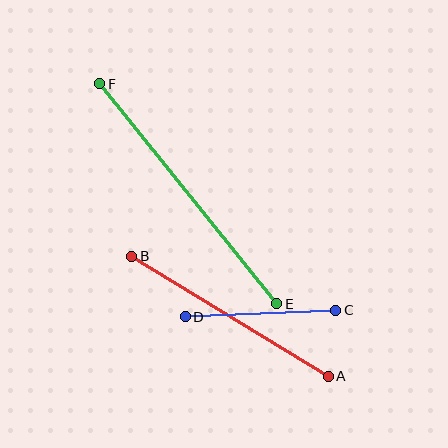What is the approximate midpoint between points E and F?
The midpoint is at approximately (188, 194) pixels.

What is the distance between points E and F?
The distance is approximately 282 pixels.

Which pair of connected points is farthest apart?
Points E and F are farthest apart.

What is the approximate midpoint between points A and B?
The midpoint is at approximately (230, 316) pixels.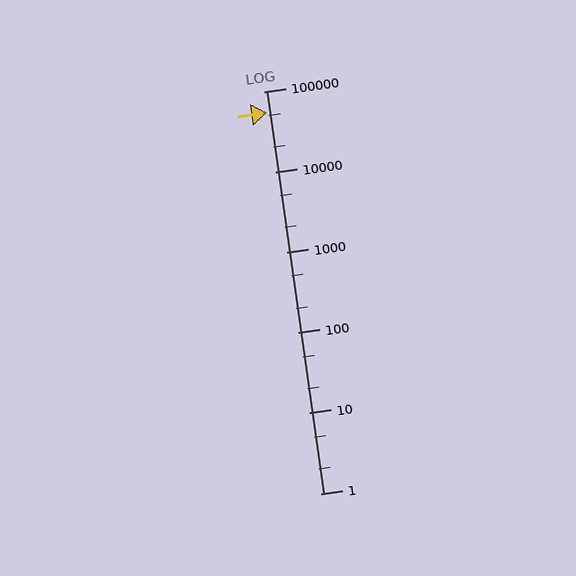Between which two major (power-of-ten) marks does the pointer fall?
The pointer is between 10000 and 100000.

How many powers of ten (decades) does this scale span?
The scale spans 5 decades, from 1 to 100000.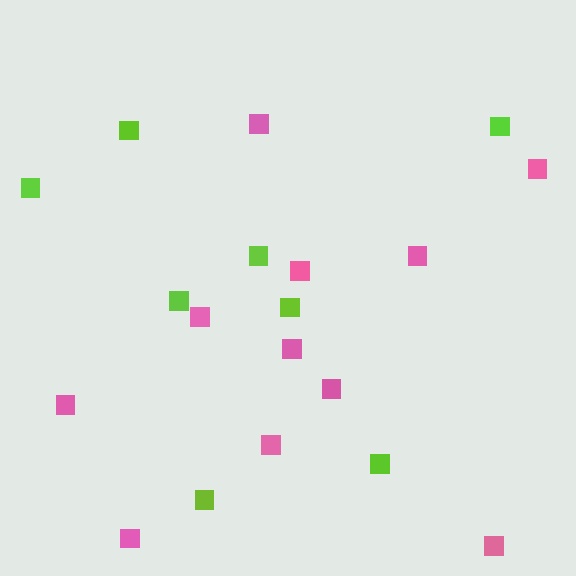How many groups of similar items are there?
There are 2 groups: one group of pink squares (11) and one group of lime squares (8).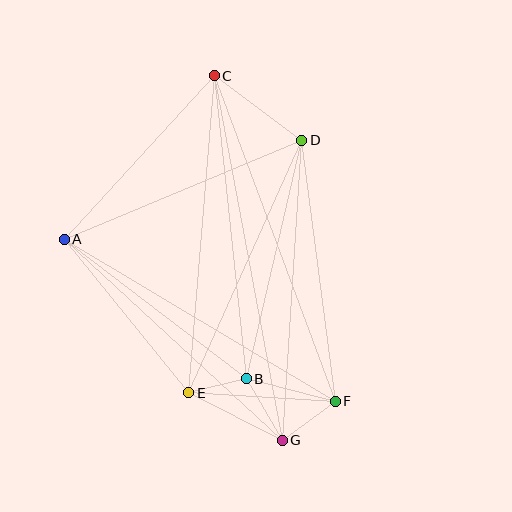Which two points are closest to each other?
Points B and E are closest to each other.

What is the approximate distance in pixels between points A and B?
The distance between A and B is approximately 229 pixels.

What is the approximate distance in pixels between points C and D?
The distance between C and D is approximately 108 pixels.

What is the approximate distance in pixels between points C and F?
The distance between C and F is approximately 347 pixels.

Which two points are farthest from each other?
Points C and G are farthest from each other.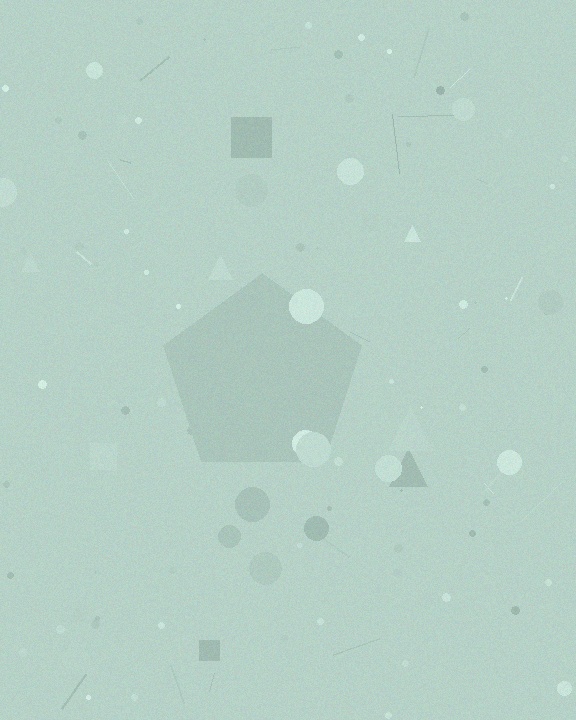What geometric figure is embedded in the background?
A pentagon is embedded in the background.